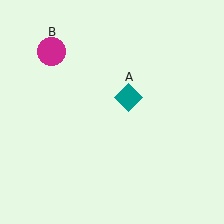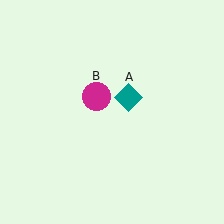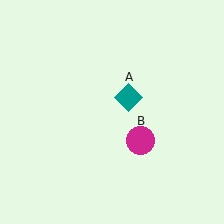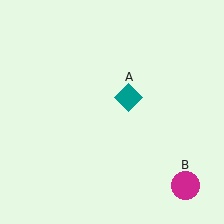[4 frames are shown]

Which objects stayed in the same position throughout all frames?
Teal diamond (object A) remained stationary.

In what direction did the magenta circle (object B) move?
The magenta circle (object B) moved down and to the right.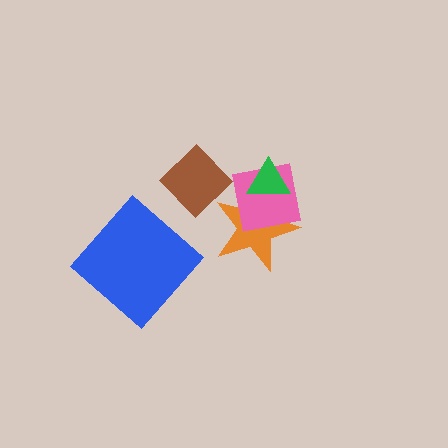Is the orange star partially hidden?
Yes, it is partially covered by another shape.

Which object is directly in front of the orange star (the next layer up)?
The pink square is directly in front of the orange star.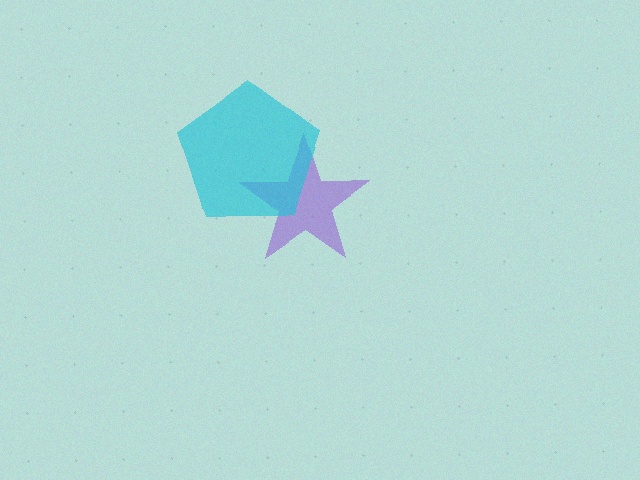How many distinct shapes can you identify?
There are 2 distinct shapes: a purple star, a cyan pentagon.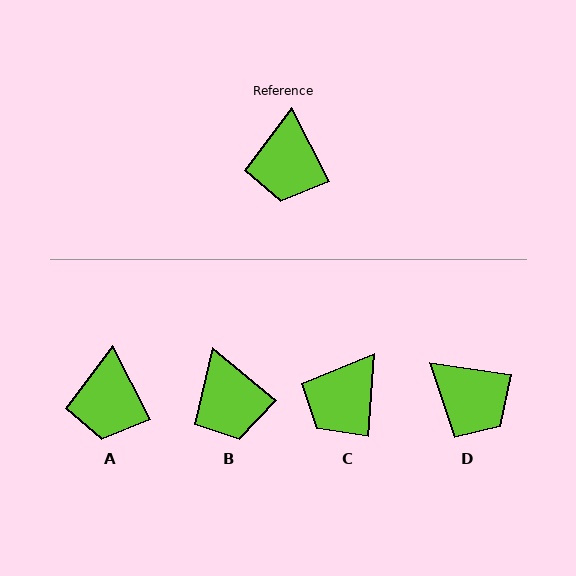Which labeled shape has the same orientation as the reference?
A.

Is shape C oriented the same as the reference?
No, it is off by about 31 degrees.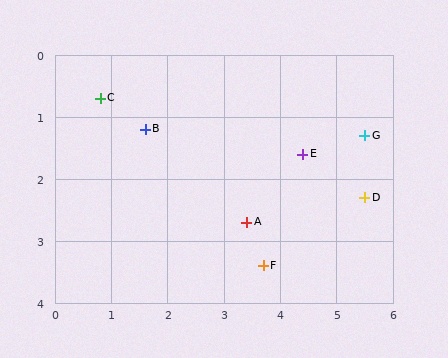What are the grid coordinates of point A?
Point A is at approximately (3.4, 2.7).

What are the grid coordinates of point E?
Point E is at approximately (4.4, 1.6).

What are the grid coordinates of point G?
Point G is at approximately (5.5, 1.3).